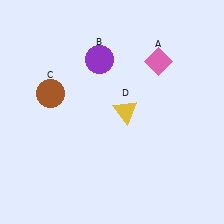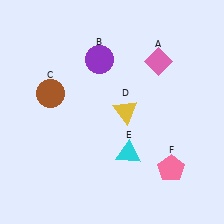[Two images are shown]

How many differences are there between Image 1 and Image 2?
There are 2 differences between the two images.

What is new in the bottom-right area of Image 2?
A cyan triangle (E) was added in the bottom-right area of Image 2.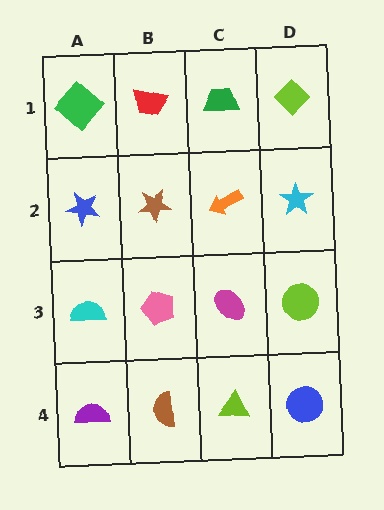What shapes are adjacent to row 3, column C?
An orange arrow (row 2, column C), a lime triangle (row 4, column C), a pink pentagon (row 3, column B), a lime circle (row 3, column D).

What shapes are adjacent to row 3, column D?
A cyan star (row 2, column D), a blue circle (row 4, column D), a magenta ellipse (row 3, column C).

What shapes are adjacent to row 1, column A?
A blue star (row 2, column A), a red trapezoid (row 1, column B).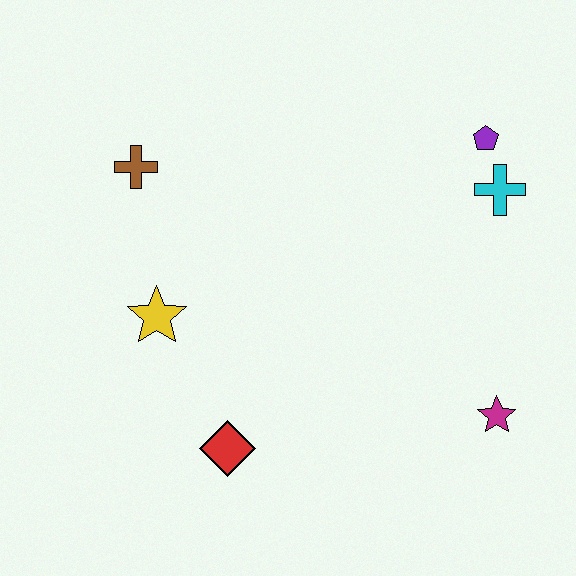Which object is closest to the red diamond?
The yellow star is closest to the red diamond.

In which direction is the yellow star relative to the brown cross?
The yellow star is below the brown cross.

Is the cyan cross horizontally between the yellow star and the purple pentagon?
No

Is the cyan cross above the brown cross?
No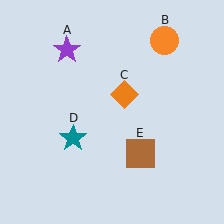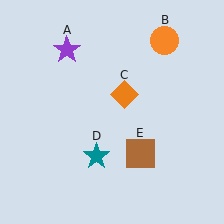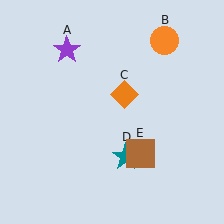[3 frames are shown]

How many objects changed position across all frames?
1 object changed position: teal star (object D).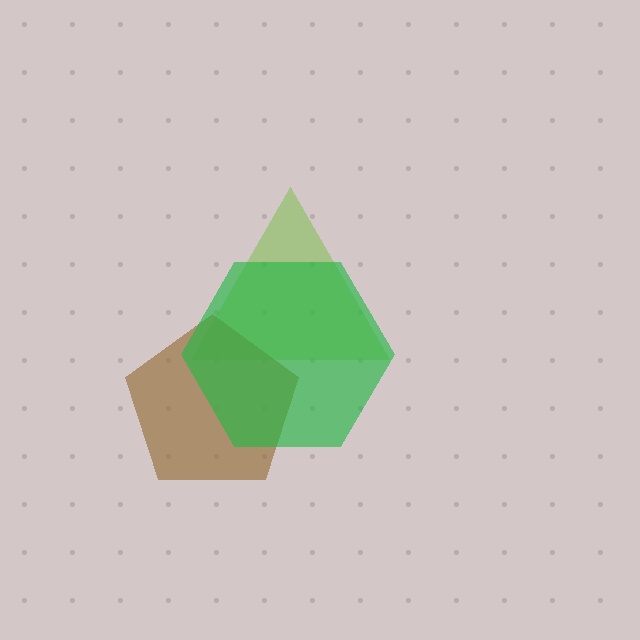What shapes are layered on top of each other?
The layered shapes are: a lime triangle, a brown pentagon, a green hexagon.